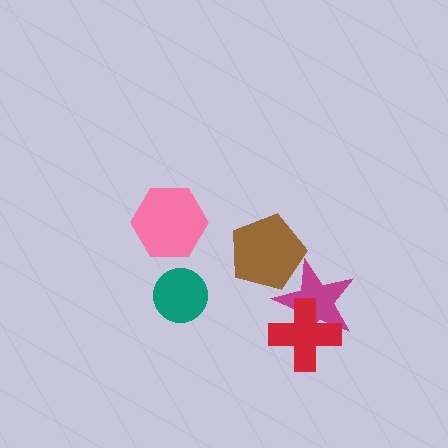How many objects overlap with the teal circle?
0 objects overlap with the teal circle.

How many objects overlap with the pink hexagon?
0 objects overlap with the pink hexagon.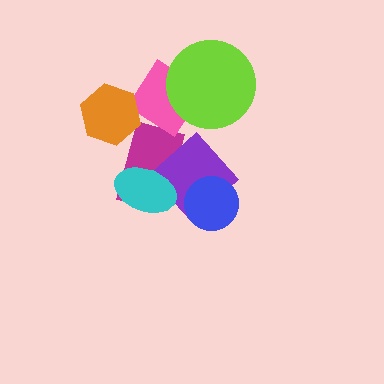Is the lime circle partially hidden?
No, no other shape covers it.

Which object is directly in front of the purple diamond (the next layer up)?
The blue circle is directly in front of the purple diamond.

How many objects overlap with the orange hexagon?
0 objects overlap with the orange hexagon.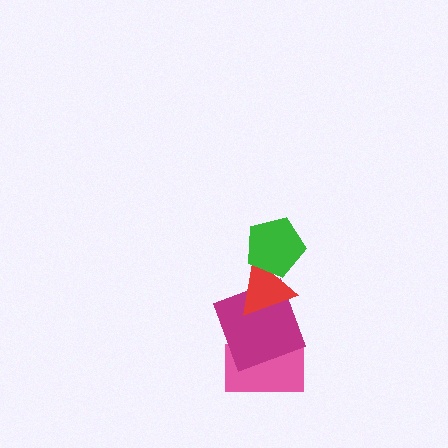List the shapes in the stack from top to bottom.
From top to bottom: the green pentagon, the red triangle, the magenta square, the pink rectangle.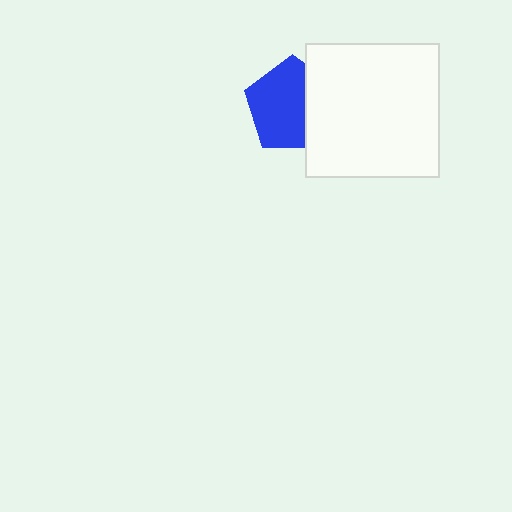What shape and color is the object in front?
The object in front is a white square.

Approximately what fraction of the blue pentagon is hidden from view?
Roughly 32% of the blue pentagon is hidden behind the white square.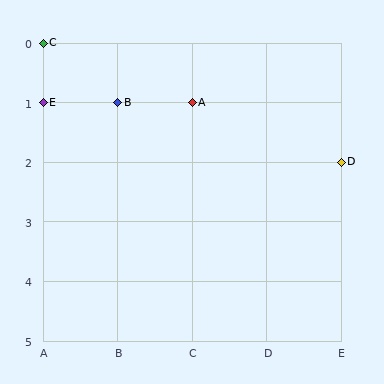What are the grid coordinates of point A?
Point A is at grid coordinates (C, 1).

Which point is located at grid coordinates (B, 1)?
Point B is at (B, 1).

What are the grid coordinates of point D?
Point D is at grid coordinates (E, 2).